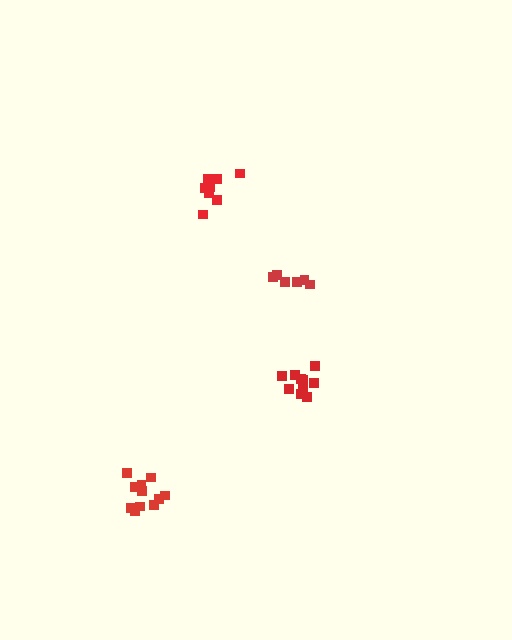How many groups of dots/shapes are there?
There are 4 groups.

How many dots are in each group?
Group 1: 8 dots, Group 2: 11 dots, Group 3: 10 dots, Group 4: 6 dots (35 total).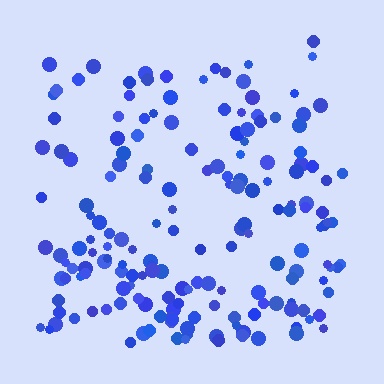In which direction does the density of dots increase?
From top to bottom, with the bottom side densest.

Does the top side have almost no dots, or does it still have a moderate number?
Still a moderate number, just noticeably fewer than the bottom.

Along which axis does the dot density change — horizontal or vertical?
Vertical.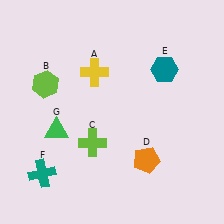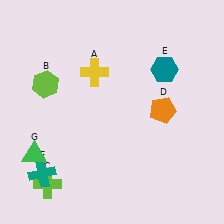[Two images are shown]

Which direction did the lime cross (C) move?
The lime cross (C) moved left.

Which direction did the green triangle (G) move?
The green triangle (G) moved down.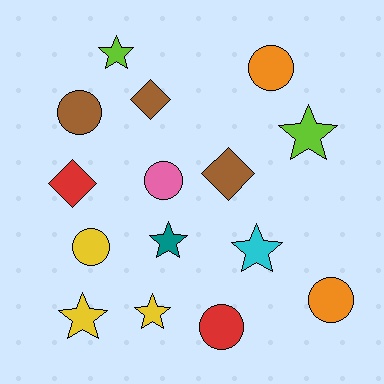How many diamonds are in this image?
There are 3 diamonds.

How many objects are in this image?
There are 15 objects.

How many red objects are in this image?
There are 2 red objects.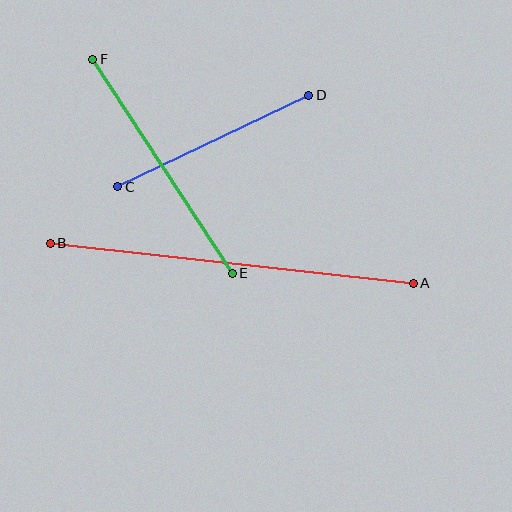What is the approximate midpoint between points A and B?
The midpoint is at approximately (232, 263) pixels.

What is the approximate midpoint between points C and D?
The midpoint is at approximately (213, 141) pixels.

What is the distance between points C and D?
The distance is approximately 212 pixels.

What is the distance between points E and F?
The distance is approximately 256 pixels.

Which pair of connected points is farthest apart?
Points A and B are farthest apart.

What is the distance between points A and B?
The distance is approximately 365 pixels.